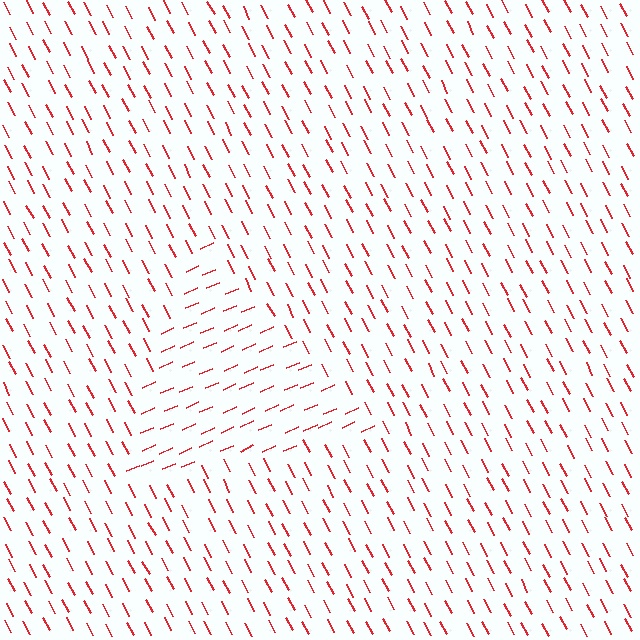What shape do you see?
I see a triangle.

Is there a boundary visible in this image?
Yes, there is a texture boundary formed by a change in line orientation.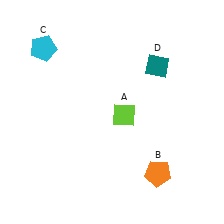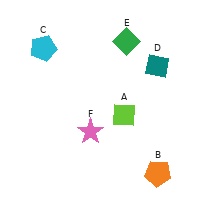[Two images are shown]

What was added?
A green diamond (E), a pink star (F) were added in Image 2.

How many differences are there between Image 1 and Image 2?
There are 2 differences between the two images.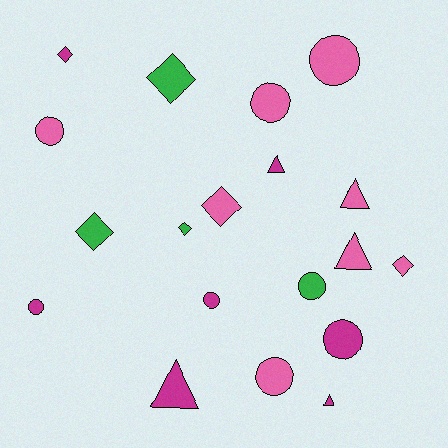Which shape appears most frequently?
Circle, with 8 objects.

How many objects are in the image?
There are 19 objects.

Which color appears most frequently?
Pink, with 8 objects.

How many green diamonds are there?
There are 3 green diamonds.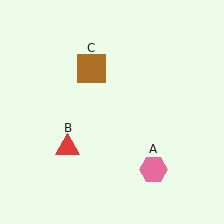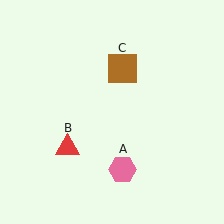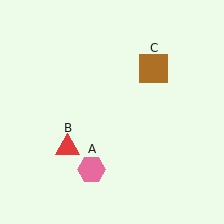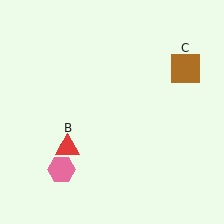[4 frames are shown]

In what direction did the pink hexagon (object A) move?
The pink hexagon (object A) moved left.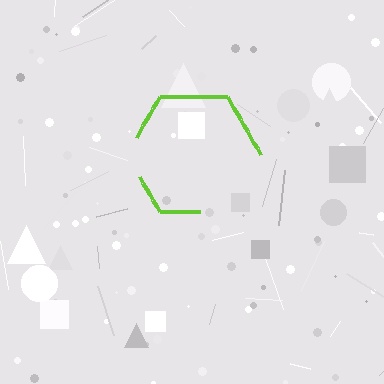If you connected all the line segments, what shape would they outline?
They would outline a hexagon.